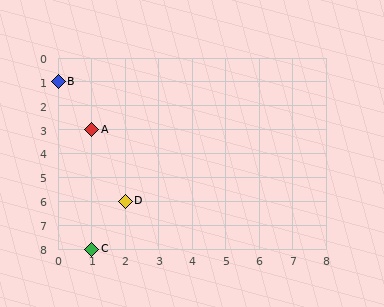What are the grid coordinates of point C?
Point C is at grid coordinates (1, 8).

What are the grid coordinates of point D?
Point D is at grid coordinates (2, 6).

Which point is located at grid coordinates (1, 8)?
Point C is at (1, 8).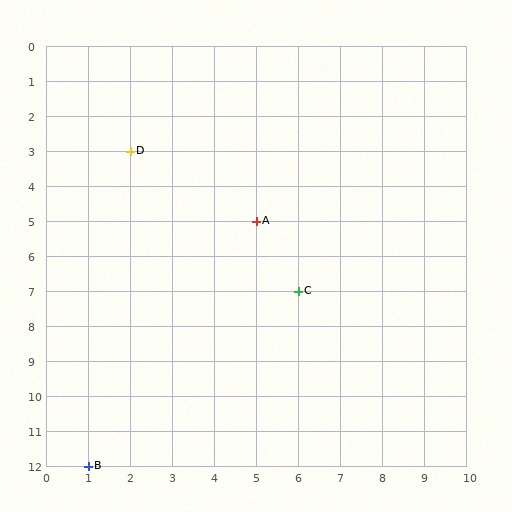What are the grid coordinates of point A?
Point A is at grid coordinates (5, 5).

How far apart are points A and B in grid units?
Points A and B are 4 columns and 7 rows apart (about 8.1 grid units diagonally).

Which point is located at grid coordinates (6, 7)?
Point C is at (6, 7).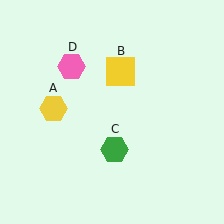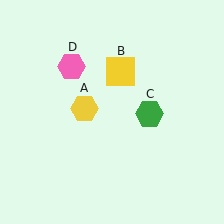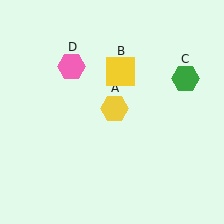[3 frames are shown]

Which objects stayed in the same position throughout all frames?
Yellow square (object B) and pink hexagon (object D) remained stationary.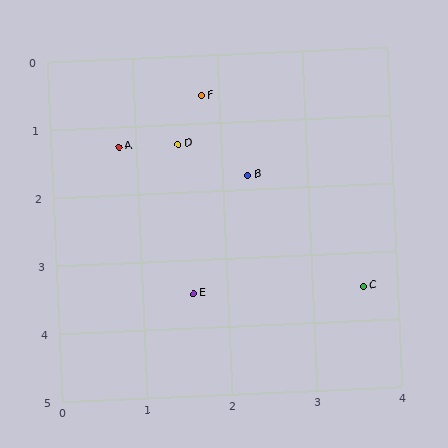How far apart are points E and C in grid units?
Points E and C are about 2.0 grid units apart.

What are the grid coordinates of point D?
Point D is at approximately (1.5, 1.3).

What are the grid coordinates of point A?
Point A is at approximately (0.8, 1.3).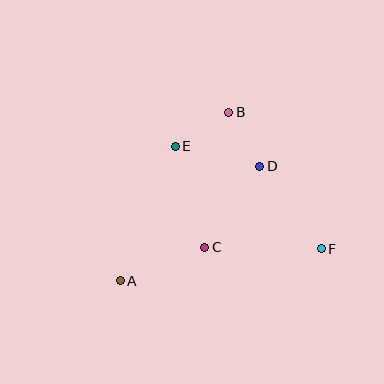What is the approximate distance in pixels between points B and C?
The distance between B and C is approximately 137 pixels.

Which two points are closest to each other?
Points B and D are closest to each other.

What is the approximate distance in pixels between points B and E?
The distance between B and E is approximately 63 pixels.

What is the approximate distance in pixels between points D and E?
The distance between D and E is approximately 87 pixels.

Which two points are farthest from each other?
Points A and F are farthest from each other.